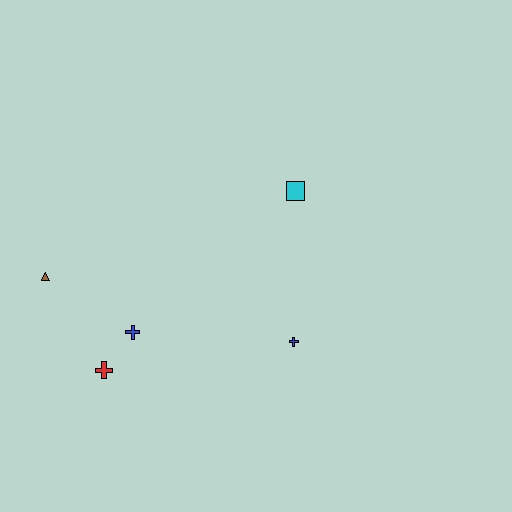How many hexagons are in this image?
There are no hexagons.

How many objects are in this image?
There are 5 objects.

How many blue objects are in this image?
There are 2 blue objects.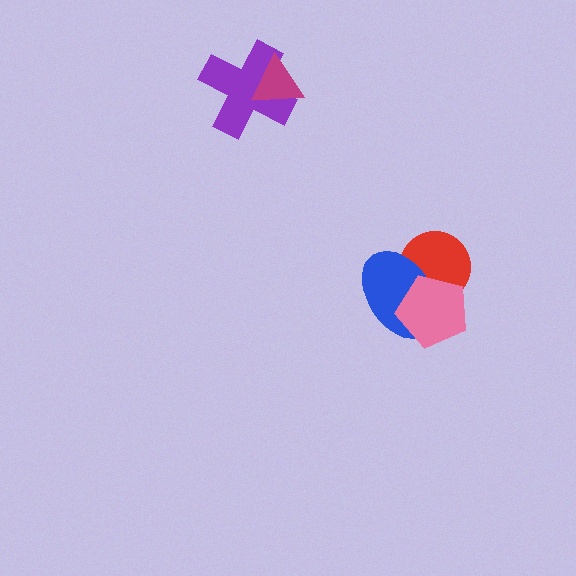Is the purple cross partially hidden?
Yes, it is partially covered by another shape.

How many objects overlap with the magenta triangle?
1 object overlaps with the magenta triangle.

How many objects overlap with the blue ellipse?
2 objects overlap with the blue ellipse.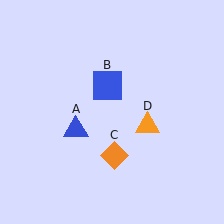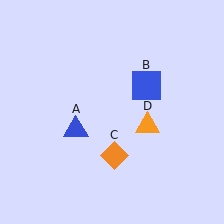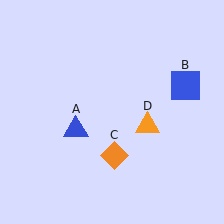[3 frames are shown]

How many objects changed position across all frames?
1 object changed position: blue square (object B).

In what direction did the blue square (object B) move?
The blue square (object B) moved right.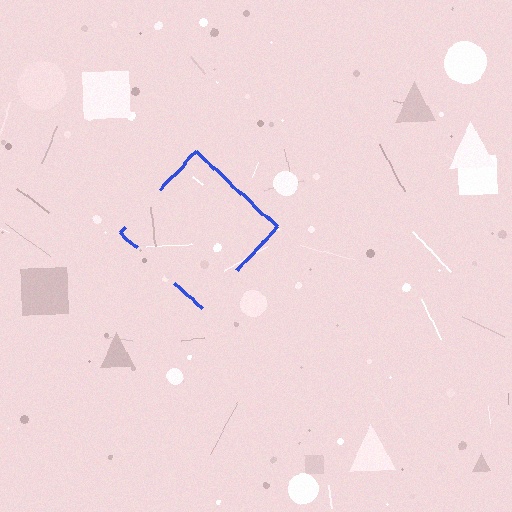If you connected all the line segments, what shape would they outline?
They would outline a diamond.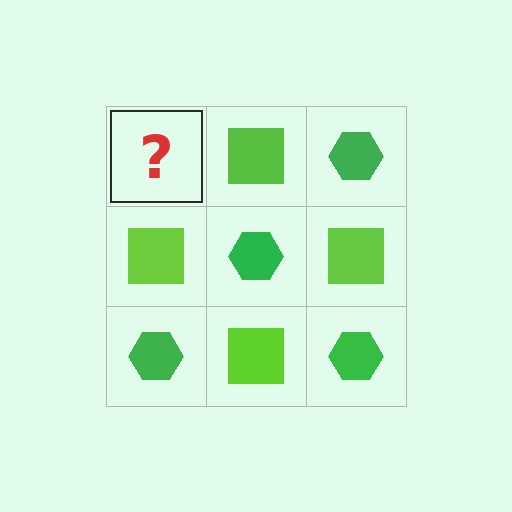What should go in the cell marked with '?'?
The missing cell should contain a green hexagon.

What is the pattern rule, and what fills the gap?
The rule is that it alternates green hexagon and lime square in a checkerboard pattern. The gap should be filled with a green hexagon.